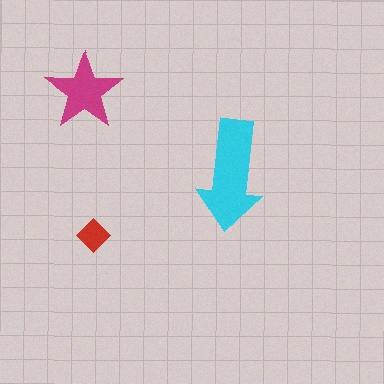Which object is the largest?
The cyan arrow.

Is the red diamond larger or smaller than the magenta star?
Smaller.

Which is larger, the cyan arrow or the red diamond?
The cyan arrow.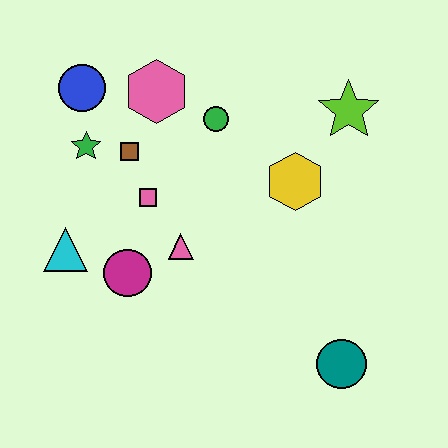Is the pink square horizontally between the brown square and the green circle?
Yes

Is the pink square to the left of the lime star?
Yes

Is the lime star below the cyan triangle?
No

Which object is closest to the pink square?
The brown square is closest to the pink square.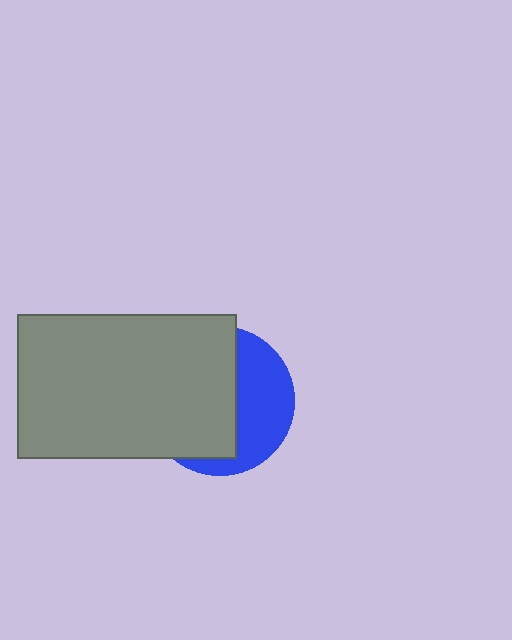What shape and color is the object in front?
The object in front is a gray rectangle.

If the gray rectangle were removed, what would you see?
You would see the complete blue circle.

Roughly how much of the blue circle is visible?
A small part of it is visible (roughly 40%).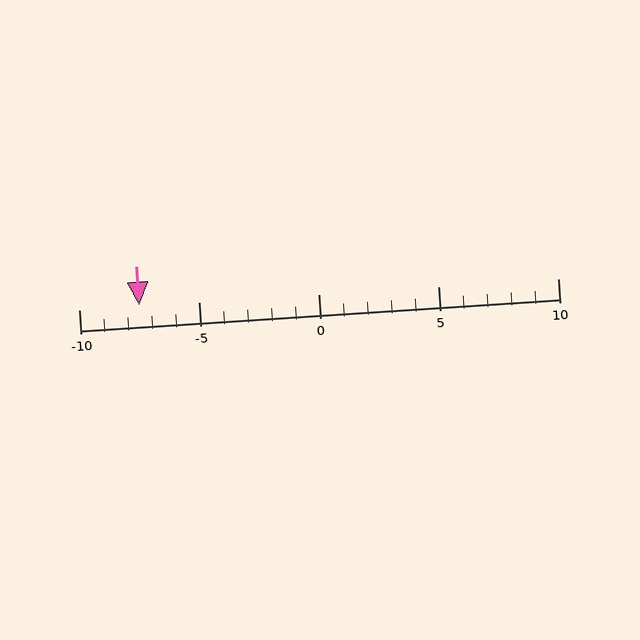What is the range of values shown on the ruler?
The ruler shows values from -10 to 10.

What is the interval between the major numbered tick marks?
The major tick marks are spaced 5 units apart.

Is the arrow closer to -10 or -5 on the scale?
The arrow is closer to -5.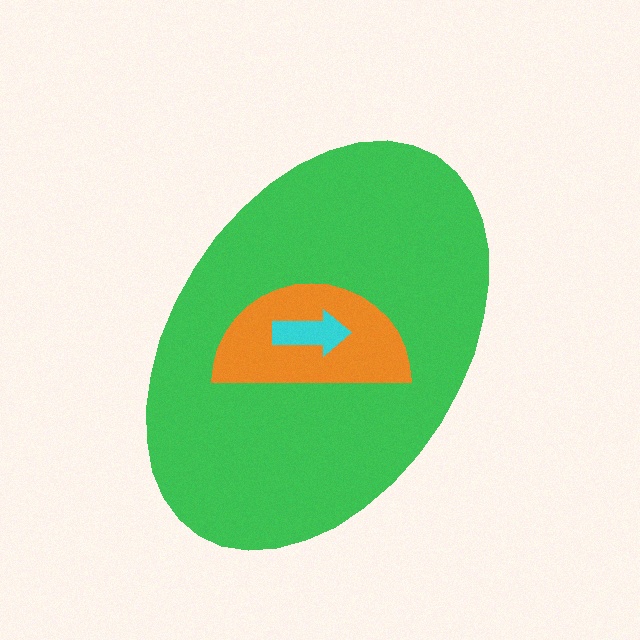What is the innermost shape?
The cyan arrow.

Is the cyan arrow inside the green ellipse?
Yes.